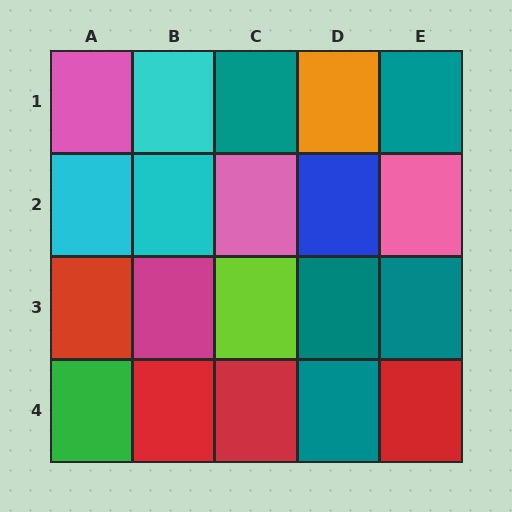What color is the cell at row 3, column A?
Red.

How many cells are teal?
5 cells are teal.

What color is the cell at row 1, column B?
Cyan.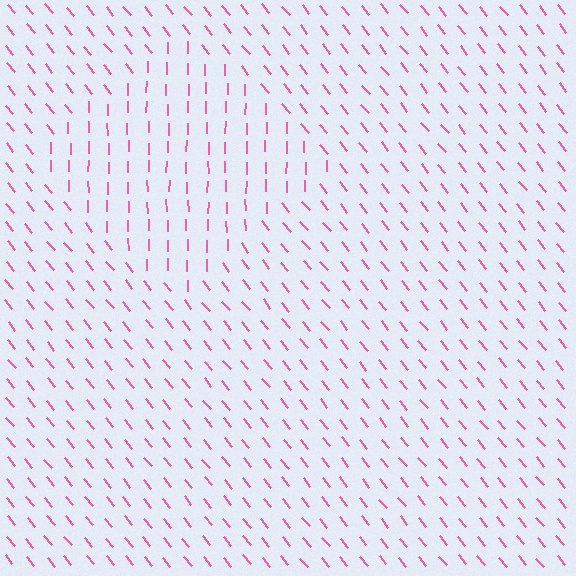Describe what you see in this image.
The image is filled with small pink line segments. A diamond region in the image has lines oriented differently from the surrounding lines, creating a visible texture boundary.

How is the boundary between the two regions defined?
The boundary is defined purely by a change in line orientation (approximately 39 degrees difference). All lines are the same color and thickness.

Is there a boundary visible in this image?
Yes, there is a texture boundary formed by a change in line orientation.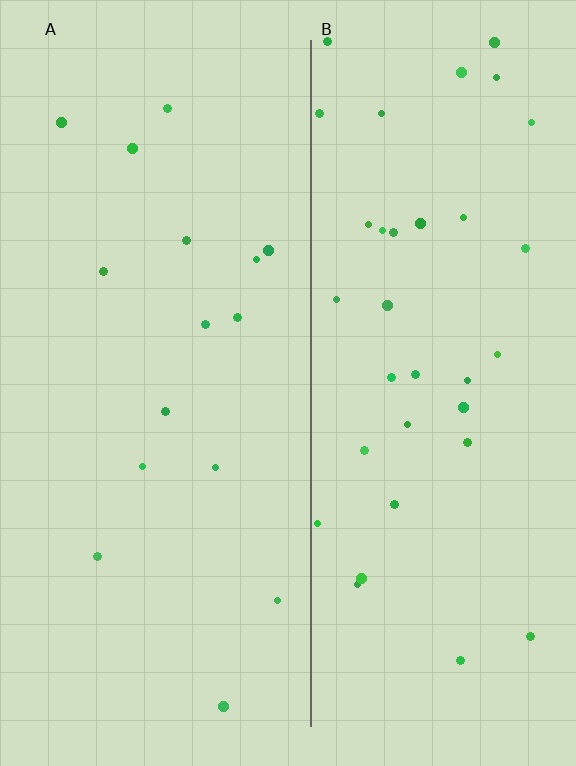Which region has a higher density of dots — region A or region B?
B (the right).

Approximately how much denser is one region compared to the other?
Approximately 2.3× — region B over region A.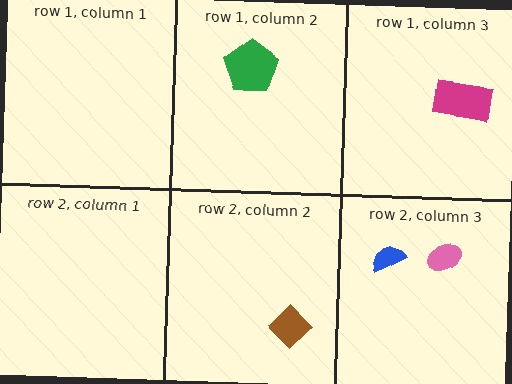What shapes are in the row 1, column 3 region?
The magenta rectangle.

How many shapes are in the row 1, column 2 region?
1.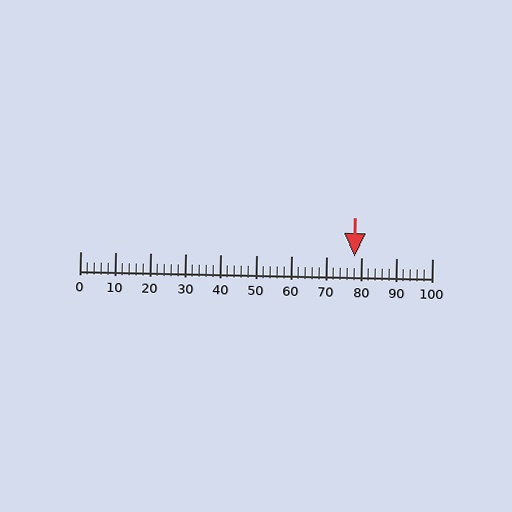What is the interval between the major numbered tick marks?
The major tick marks are spaced 10 units apart.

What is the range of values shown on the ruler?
The ruler shows values from 0 to 100.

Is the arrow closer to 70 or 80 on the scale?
The arrow is closer to 80.